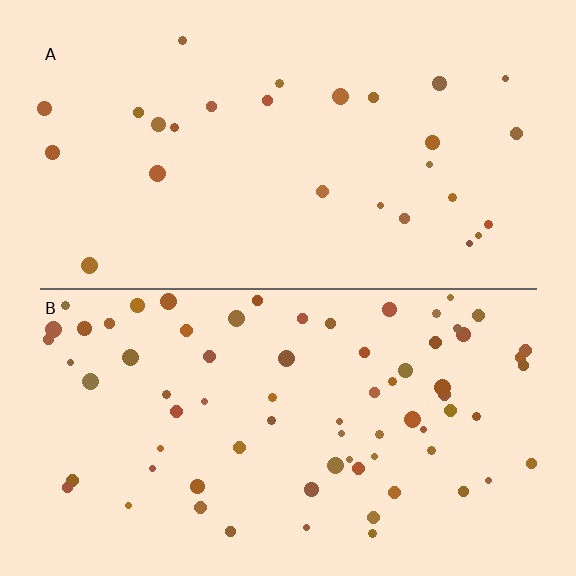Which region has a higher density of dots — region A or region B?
B (the bottom).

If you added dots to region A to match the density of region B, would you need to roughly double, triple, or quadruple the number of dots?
Approximately triple.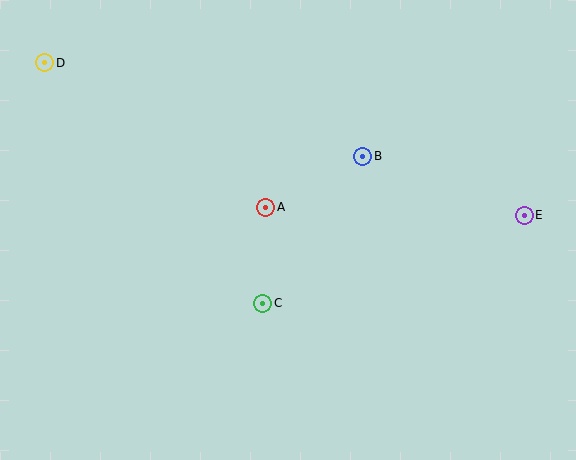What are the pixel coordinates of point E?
Point E is at (524, 215).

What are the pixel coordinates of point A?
Point A is at (266, 207).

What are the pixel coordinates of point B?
Point B is at (363, 156).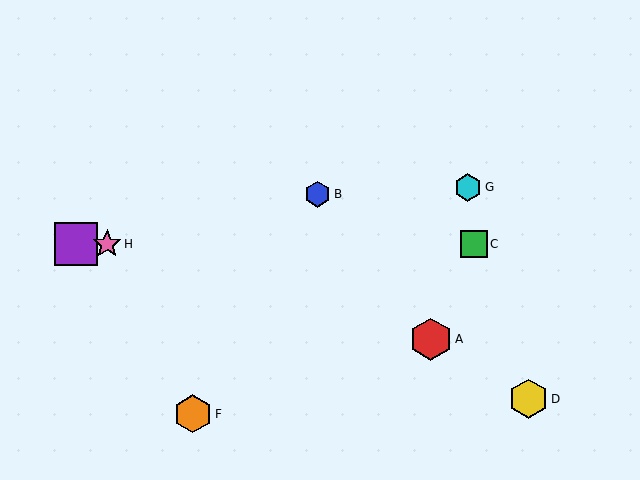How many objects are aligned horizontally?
3 objects (C, E, H) are aligned horizontally.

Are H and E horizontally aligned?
Yes, both are at y≈244.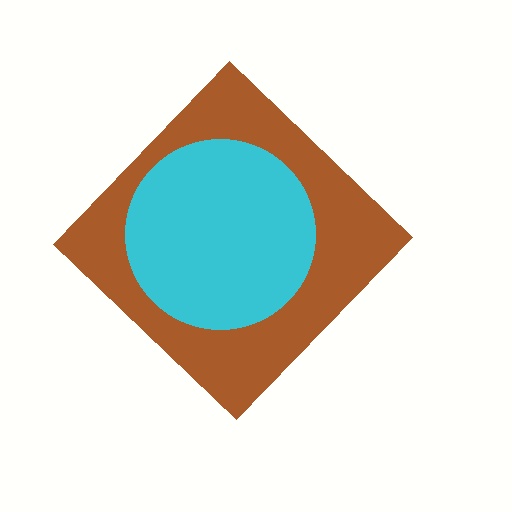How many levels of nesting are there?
2.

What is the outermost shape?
The brown diamond.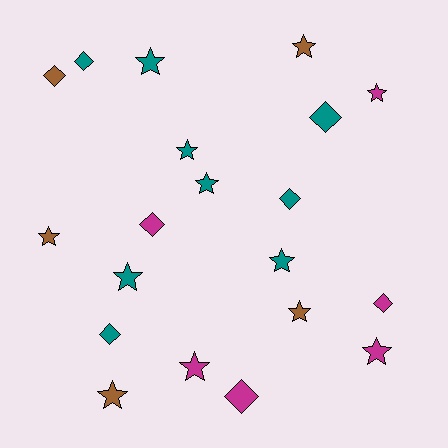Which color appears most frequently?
Teal, with 9 objects.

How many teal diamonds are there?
There are 4 teal diamonds.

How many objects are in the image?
There are 20 objects.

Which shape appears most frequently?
Star, with 12 objects.